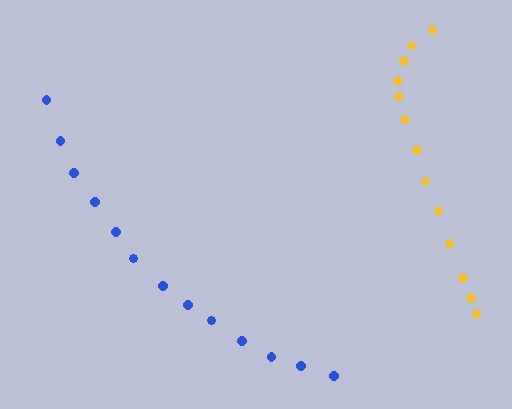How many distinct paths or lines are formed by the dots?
There are 2 distinct paths.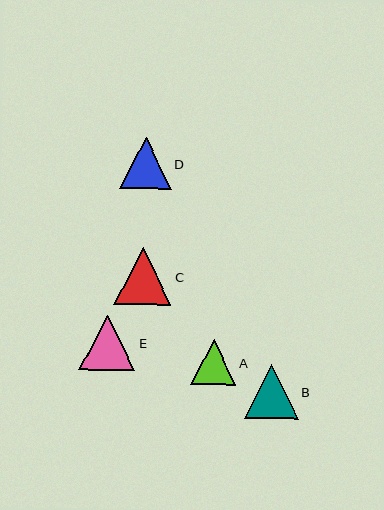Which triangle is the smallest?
Triangle A is the smallest with a size of approximately 45 pixels.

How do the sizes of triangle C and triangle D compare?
Triangle C and triangle D are approximately the same size.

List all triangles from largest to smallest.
From largest to smallest: C, E, B, D, A.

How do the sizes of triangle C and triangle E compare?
Triangle C and triangle E are approximately the same size.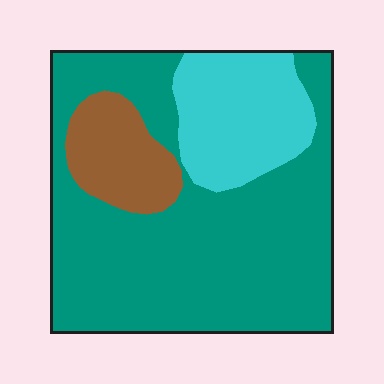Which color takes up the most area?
Teal, at roughly 65%.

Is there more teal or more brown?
Teal.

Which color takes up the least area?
Brown, at roughly 10%.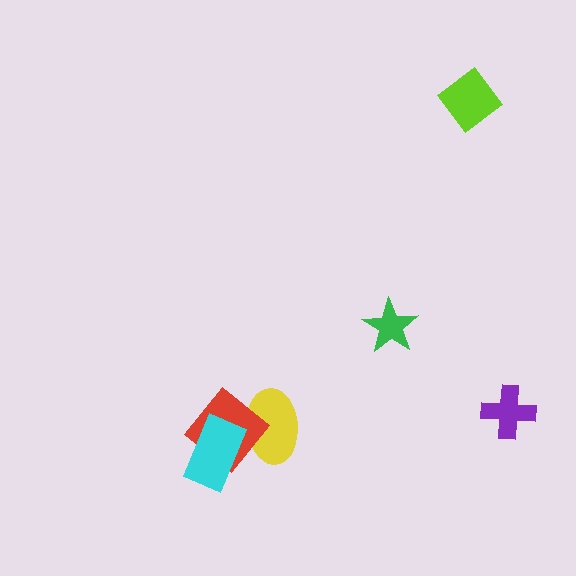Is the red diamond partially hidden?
Yes, it is partially covered by another shape.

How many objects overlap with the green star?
0 objects overlap with the green star.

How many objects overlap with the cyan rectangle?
2 objects overlap with the cyan rectangle.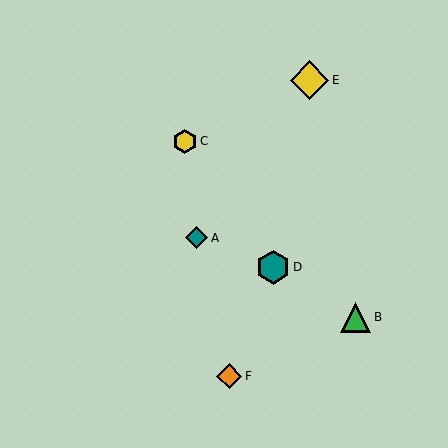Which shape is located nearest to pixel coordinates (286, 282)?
The teal hexagon (labeled D) at (273, 267) is nearest to that location.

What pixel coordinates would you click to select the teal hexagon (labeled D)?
Click at (273, 267) to select the teal hexagon D.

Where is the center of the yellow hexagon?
The center of the yellow hexagon is at (185, 141).